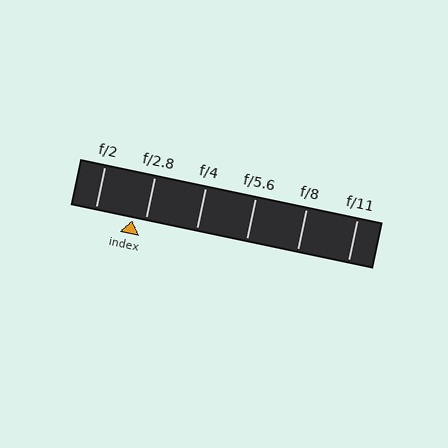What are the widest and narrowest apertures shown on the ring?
The widest aperture shown is f/2 and the narrowest is f/11.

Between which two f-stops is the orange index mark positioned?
The index mark is between f/2 and f/2.8.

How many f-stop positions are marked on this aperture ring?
There are 6 f-stop positions marked.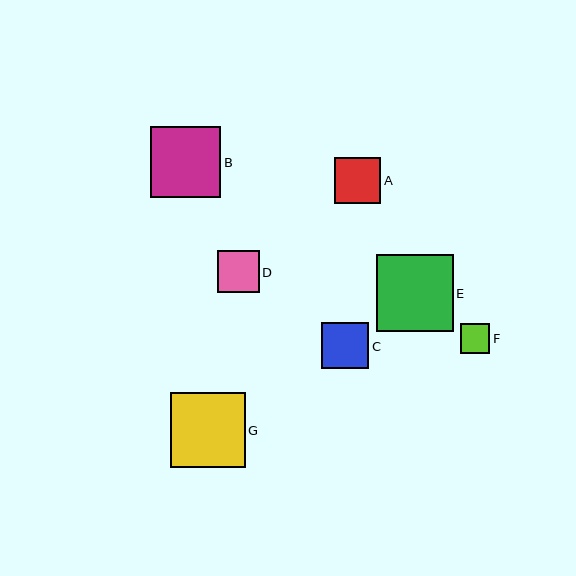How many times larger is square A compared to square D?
Square A is approximately 1.1 times the size of square D.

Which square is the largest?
Square E is the largest with a size of approximately 77 pixels.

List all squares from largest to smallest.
From largest to smallest: E, G, B, C, A, D, F.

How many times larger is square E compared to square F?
Square E is approximately 2.6 times the size of square F.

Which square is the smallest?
Square F is the smallest with a size of approximately 29 pixels.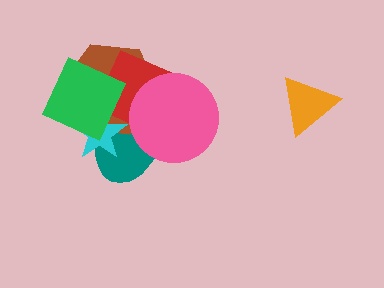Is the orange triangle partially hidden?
No, no other shape covers it.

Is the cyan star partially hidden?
Yes, it is partially covered by another shape.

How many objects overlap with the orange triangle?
0 objects overlap with the orange triangle.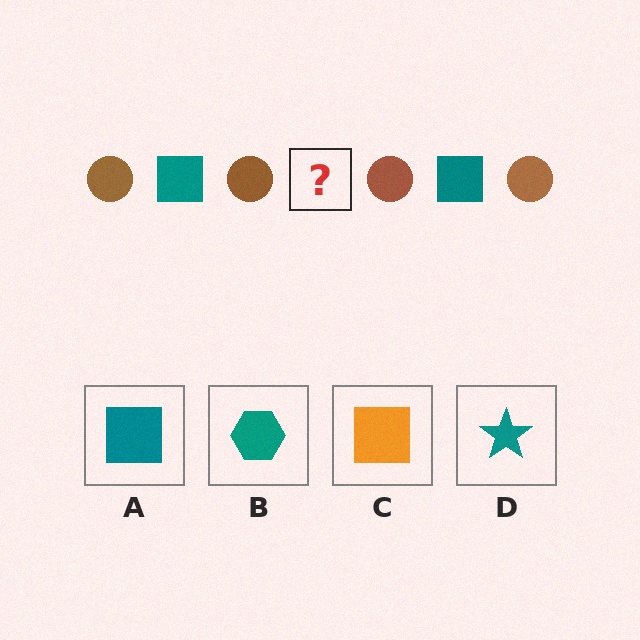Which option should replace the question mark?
Option A.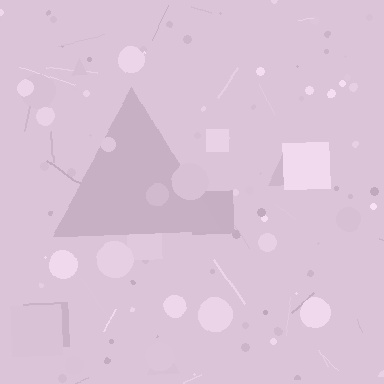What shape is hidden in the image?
A triangle is hidden in the image.